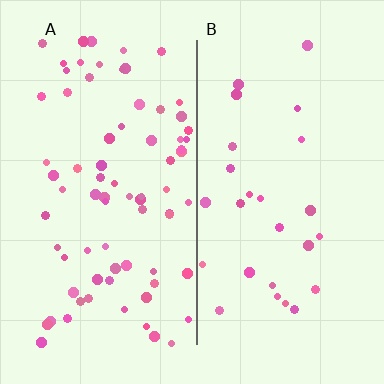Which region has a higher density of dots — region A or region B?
A (the left).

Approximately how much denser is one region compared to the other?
Approximately 2.9× — region A over region B.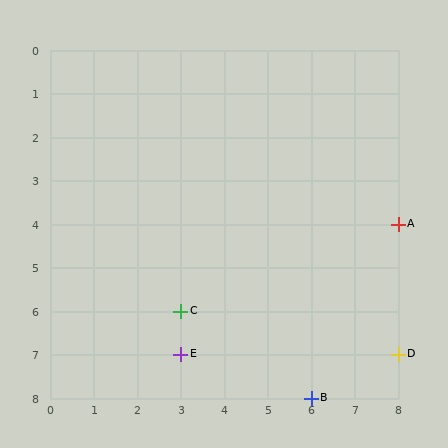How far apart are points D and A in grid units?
Points D and A are 3 rows apart.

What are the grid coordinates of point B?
Point B is at grid coordinates (6, 8).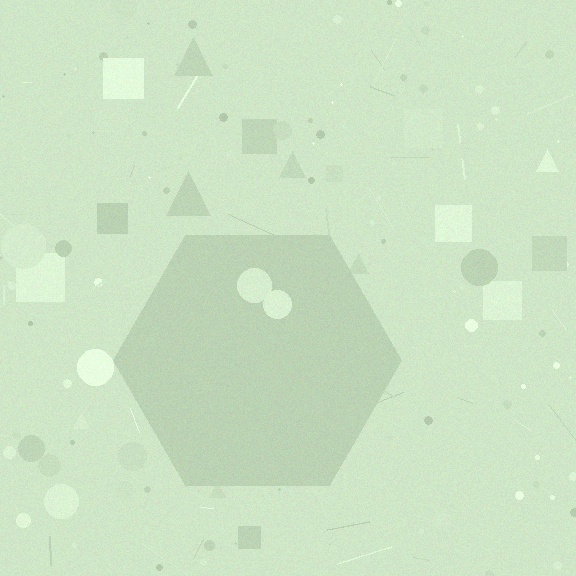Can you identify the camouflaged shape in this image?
The camouflaged shape is a hexagon.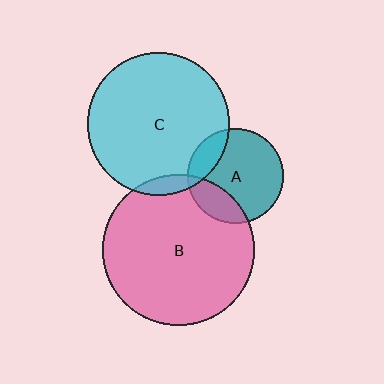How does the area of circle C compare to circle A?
Approximately 2.2 times.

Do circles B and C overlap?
Yes.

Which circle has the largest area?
Circle B (pink).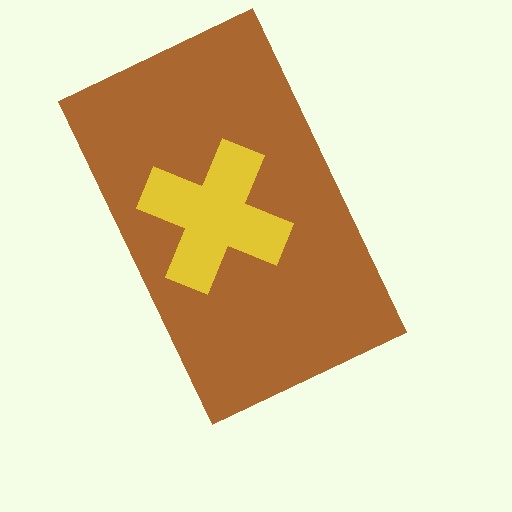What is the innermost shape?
The yellow cross.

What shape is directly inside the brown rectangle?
The yellow cross.